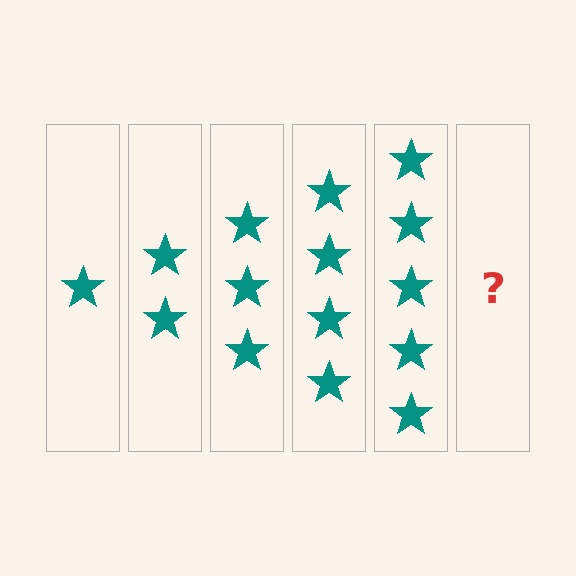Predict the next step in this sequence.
The next step is 6 stars.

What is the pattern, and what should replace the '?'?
The pattern is that each step adds one more star. The '?' should be 6 stars.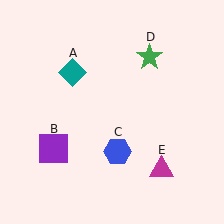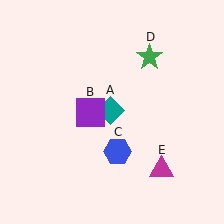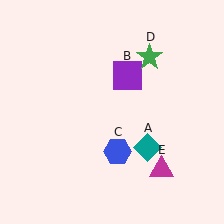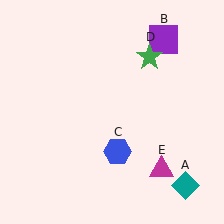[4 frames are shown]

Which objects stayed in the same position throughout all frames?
Blue hexagon (object C) and green star (object D) and magenta triangle (object E) remained stationary.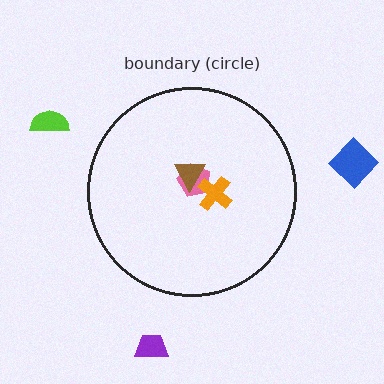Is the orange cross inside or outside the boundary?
Inside.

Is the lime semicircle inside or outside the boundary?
Outside.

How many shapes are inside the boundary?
3 inside, 3 outside.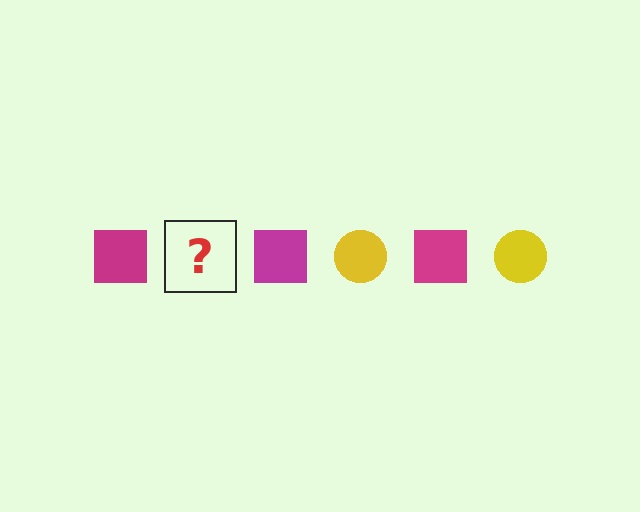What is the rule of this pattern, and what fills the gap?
The rule is that the pattern alternates between magenta square and yellow circle. The gap should be filled with a yellow circle.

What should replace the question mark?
The question mark should be replaced with a yellow circle.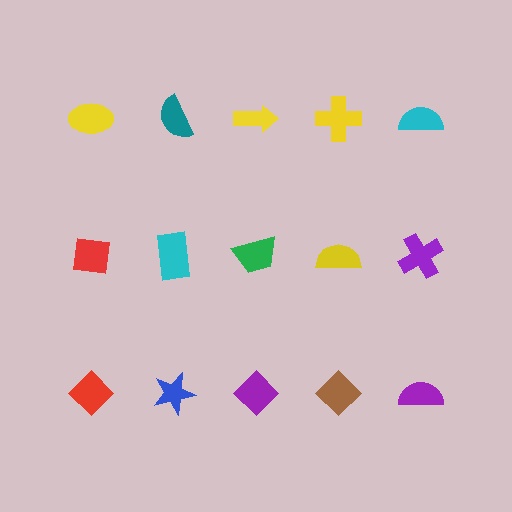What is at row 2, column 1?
A red square.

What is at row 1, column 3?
A yellow arrow.